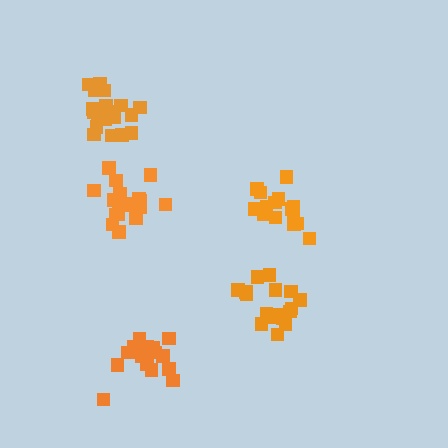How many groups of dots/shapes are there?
There are 5 groups.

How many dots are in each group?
Group 1: 17 dots, Group 2: 19 dots, Group 3: 15 dots, Group 4: 19 dots, Group 5: 18 dots (88 total).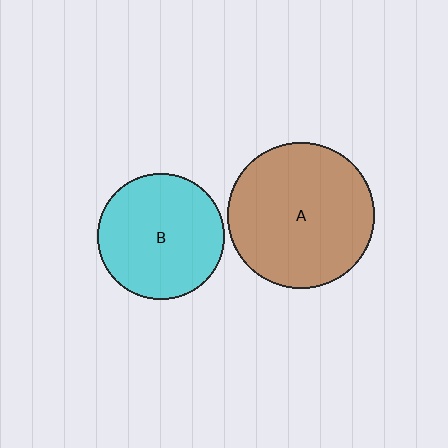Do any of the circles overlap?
No, none of the circles overlap.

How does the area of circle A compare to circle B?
Approximately 1.3 times.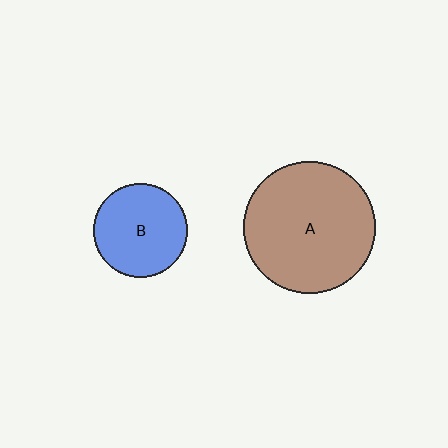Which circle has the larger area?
Circle A (brown).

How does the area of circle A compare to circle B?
Approximately 2.0 times.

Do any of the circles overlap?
No, none of the circles overlap.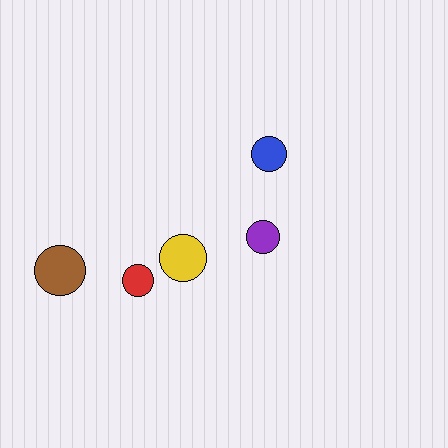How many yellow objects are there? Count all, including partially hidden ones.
There is 1 yellow object.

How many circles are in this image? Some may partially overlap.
There are 5 circles.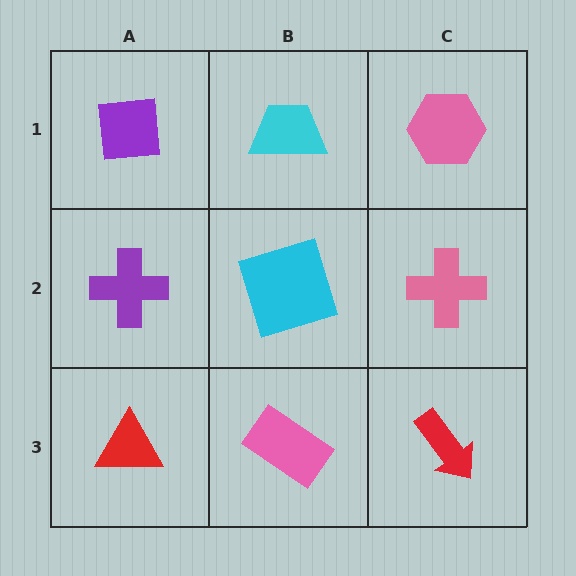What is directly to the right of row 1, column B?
A pink hexagon.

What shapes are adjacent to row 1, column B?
A cyan square (row 2, column B), a purple square (row 1, column A), a pink hexagon (row 1, column C).